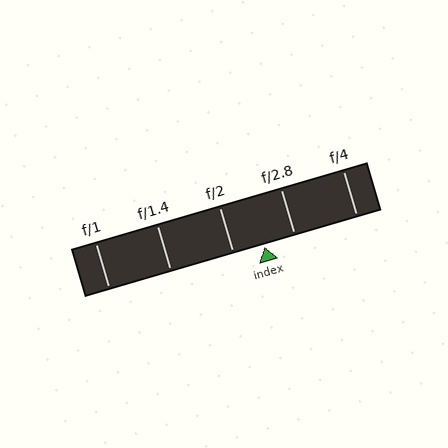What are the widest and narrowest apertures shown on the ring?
The widest aperture shown is f/1 and the narrowest is f/4.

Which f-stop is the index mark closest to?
The index mark is closest to f/2.8.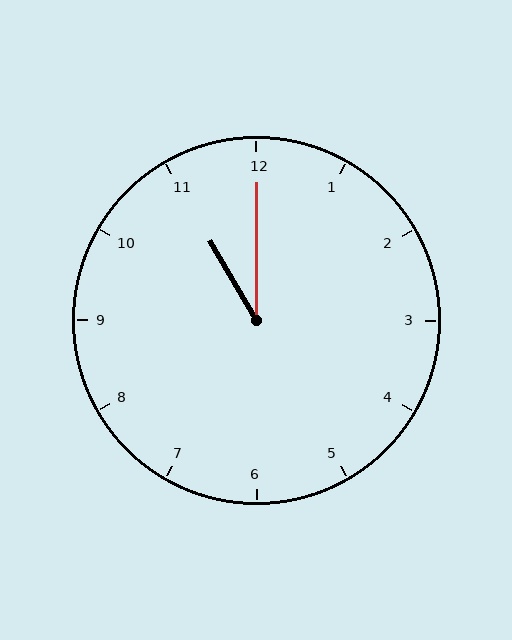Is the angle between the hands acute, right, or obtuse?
It is acute.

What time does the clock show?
11:00.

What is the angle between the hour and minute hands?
Approximately 30 degrees.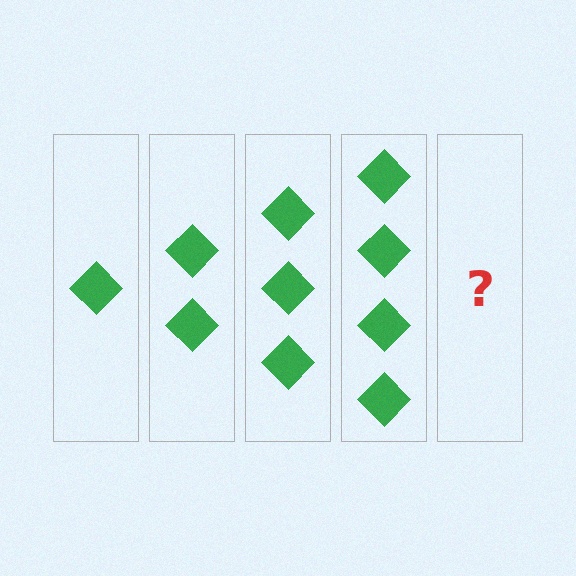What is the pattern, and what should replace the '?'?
The pattern is that each step adds one more diamond. The '?' should be 5 diamonds.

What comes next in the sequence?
The next element should be 5 diamonds.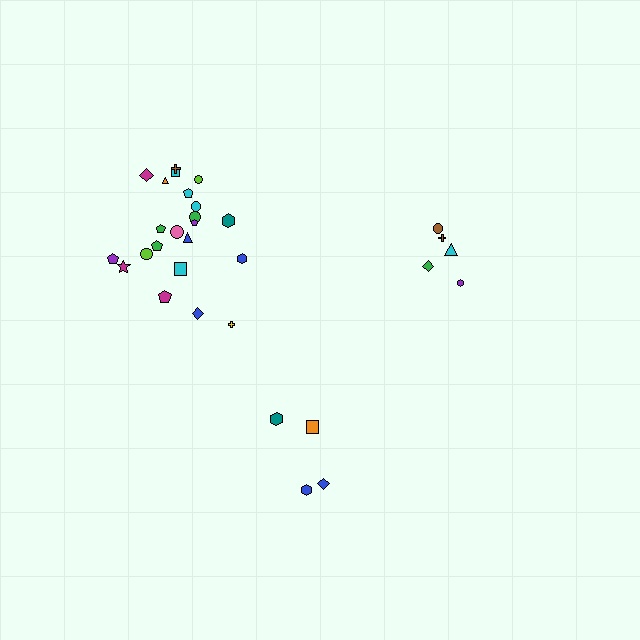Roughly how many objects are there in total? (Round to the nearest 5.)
Roughly 30 objects in total.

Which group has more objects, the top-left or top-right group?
The top-left group.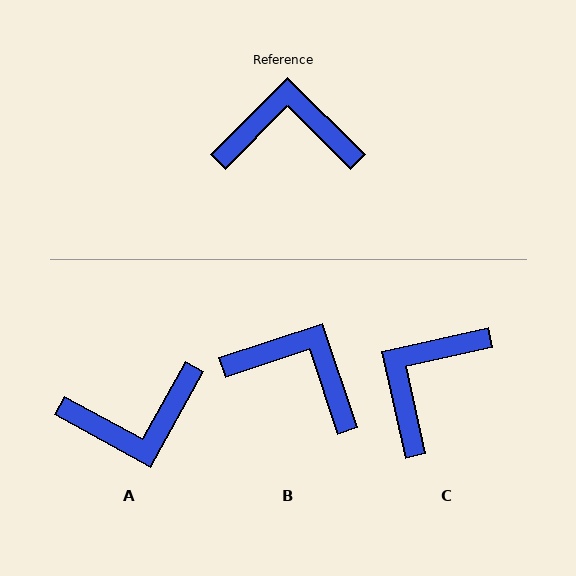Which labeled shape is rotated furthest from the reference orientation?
A, about 164 degrees away.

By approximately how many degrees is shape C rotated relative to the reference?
Approximately 57 degrees counter-clockwise.